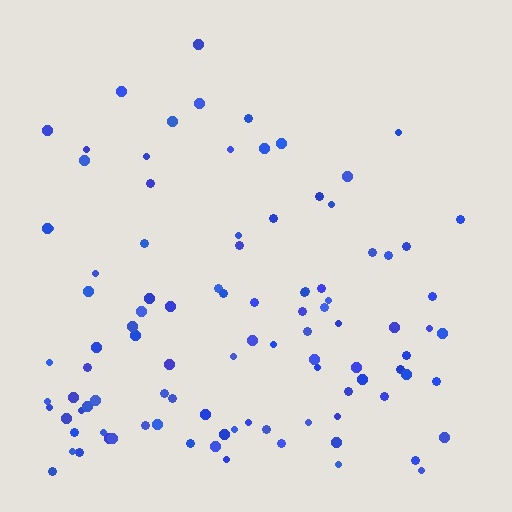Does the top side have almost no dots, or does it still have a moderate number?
Still a moderate number, just noticeably fewer than the bottom.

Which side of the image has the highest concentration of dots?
The bottom.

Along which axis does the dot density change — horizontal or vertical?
Vertical.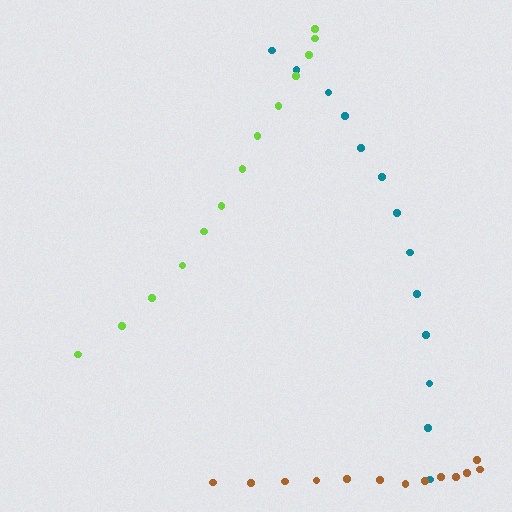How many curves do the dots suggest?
There are 3 distinct paths.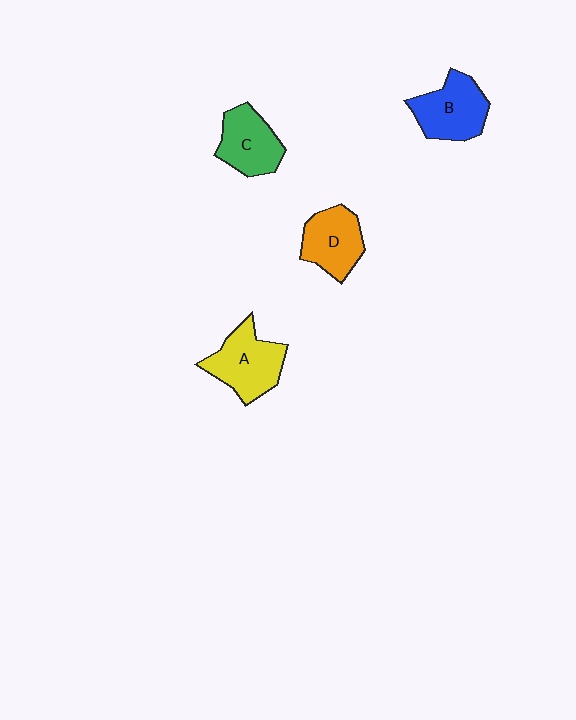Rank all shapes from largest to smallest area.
From largest to smallest: A (yellow), B (blue), C (green), D (orange).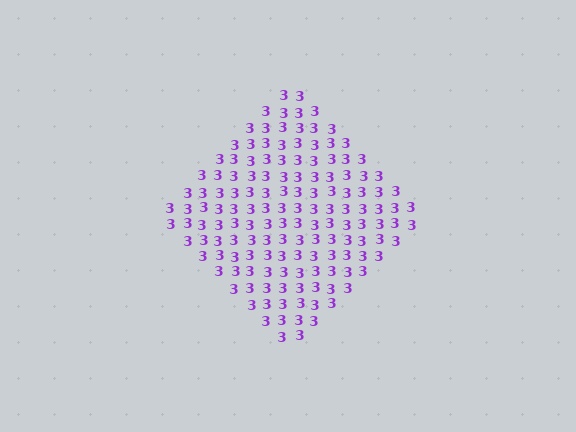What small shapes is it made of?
It is made of small digit 3's.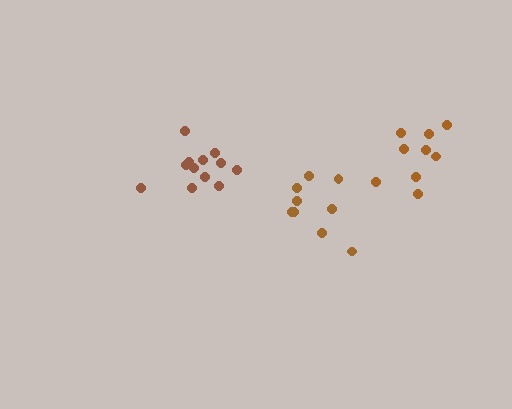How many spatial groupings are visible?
There are 3 spatial groupings.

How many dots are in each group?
Group 1: 9 dots, Group 2: 9 dots, Group 3: 12 dots (30 total).